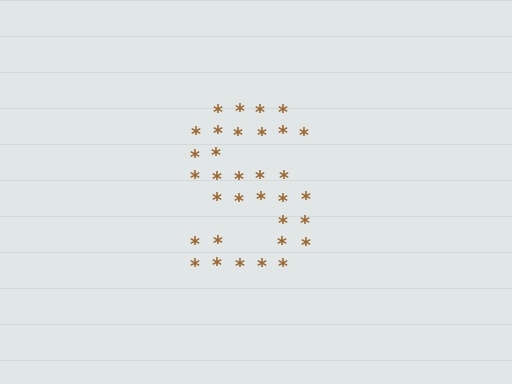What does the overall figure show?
The overall figure shows the letter S.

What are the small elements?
The small elements are asterisks.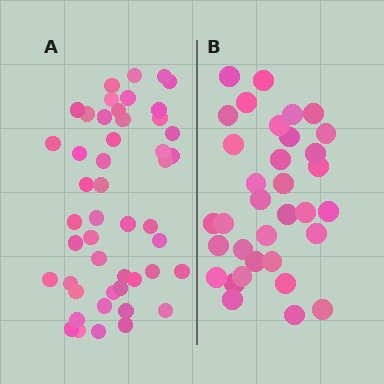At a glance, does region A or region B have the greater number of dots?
Region A (the left region) has more dots.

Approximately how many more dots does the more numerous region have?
Region A has approximately 15 more dots than region B.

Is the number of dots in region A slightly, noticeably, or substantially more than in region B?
Region A has noticeably more, but not dramatically so. The ratio is roughly 1.4 to 1.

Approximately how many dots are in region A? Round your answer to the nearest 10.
About 50 dots. (The exact count is 48, which rounds to 50.)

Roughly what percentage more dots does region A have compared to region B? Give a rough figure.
About 40% more.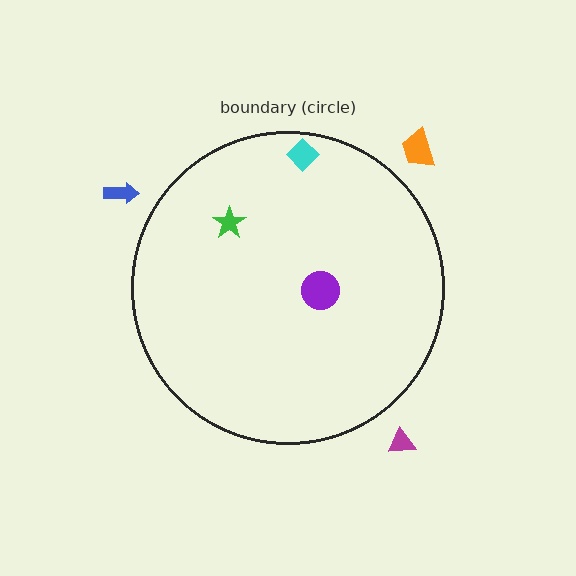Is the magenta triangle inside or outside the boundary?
Outside.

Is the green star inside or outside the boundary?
Inside.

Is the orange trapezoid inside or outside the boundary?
Outside.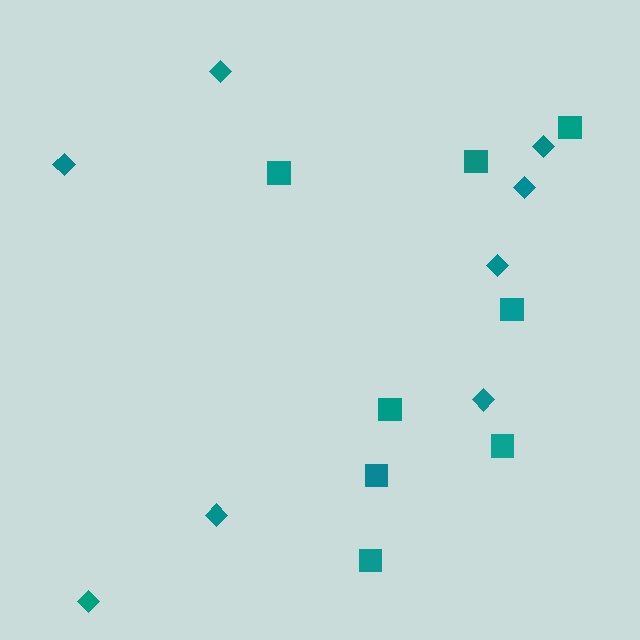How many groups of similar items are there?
There are 2 groups: one group of diamonds (8) and one group of squares (8).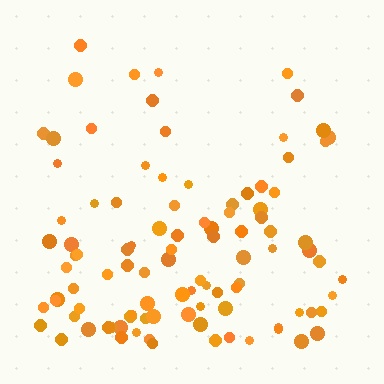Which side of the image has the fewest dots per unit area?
The top.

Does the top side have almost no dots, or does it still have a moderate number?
Still a moderate number, just noticeably fewer than the bottom.